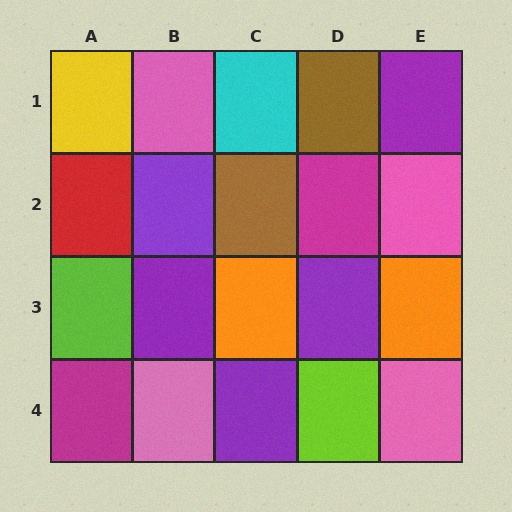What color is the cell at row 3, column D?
Purple.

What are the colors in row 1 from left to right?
Yellow, pink, cyan, brown, purple.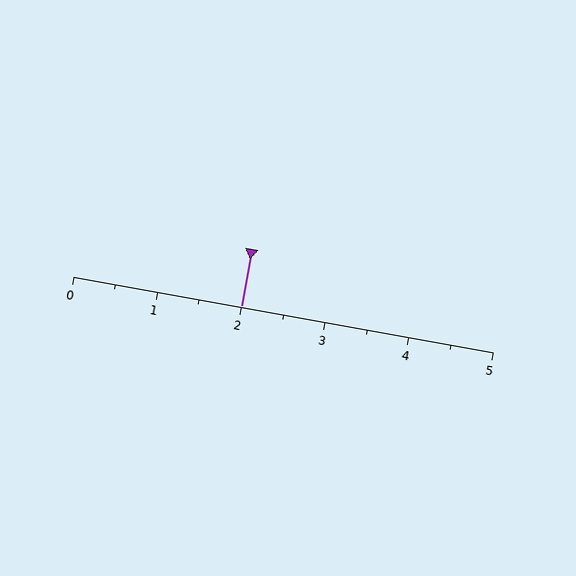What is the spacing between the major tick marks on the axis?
The major ticks are spaced 1 apart.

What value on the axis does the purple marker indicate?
The marker indicates approximately 2.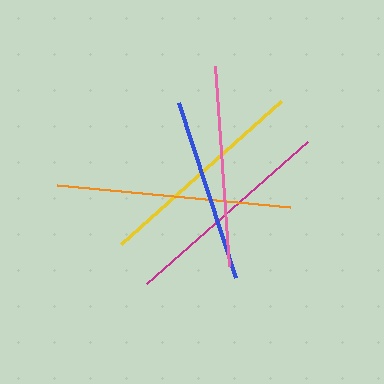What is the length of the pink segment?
The pink segment is approximately 200 pixels long.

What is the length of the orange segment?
The orange segment is approximately 234 pixels long.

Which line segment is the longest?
The orange line is the longest at approximately 234 pixels.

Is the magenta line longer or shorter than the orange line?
The orange line is longer than the magenta line.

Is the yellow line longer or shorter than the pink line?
The yellow line is longer than the pink line.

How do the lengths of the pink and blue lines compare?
The pink and blue lines are approximately the same length.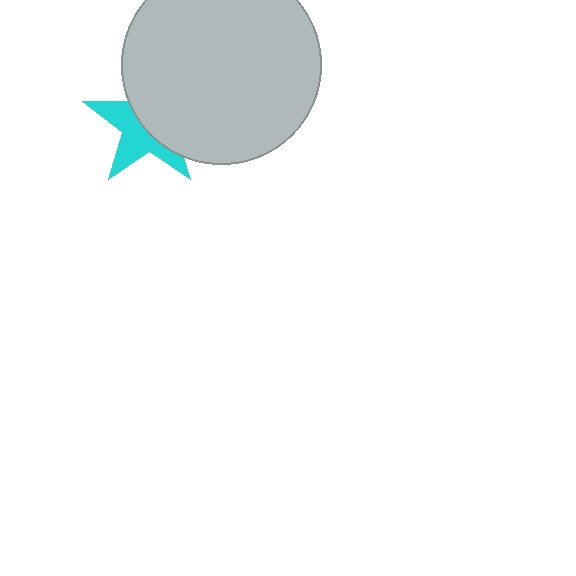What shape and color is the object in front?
The object in front is a light gray circle.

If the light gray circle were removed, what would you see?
You would see the complete cyan star.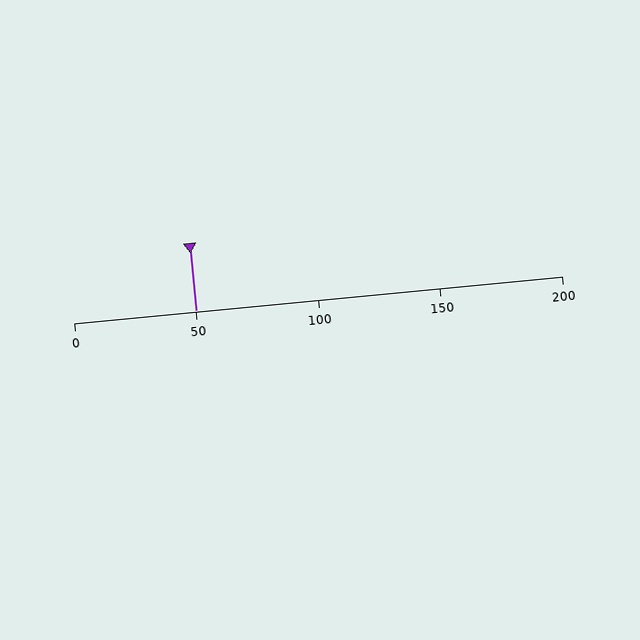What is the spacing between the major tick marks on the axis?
The major ticks are spaced 50 apart.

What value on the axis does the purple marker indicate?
The marker indicates approximately 50.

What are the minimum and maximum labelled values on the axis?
The axis runs from 0 to 200.